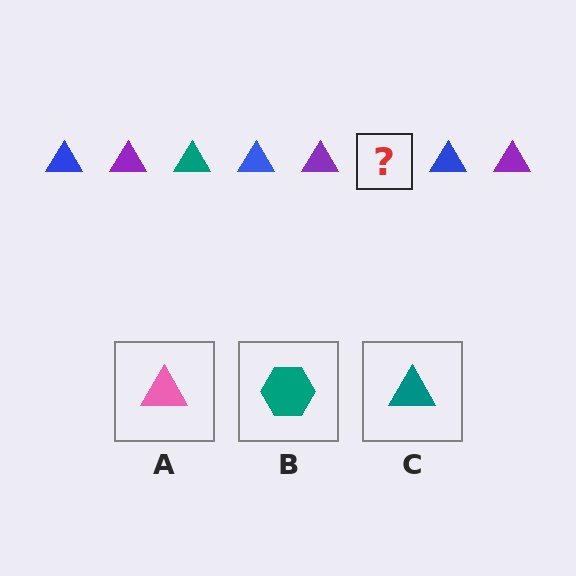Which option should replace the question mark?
Option C.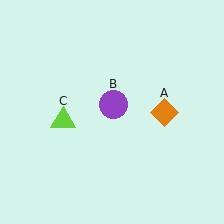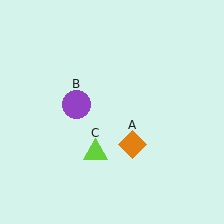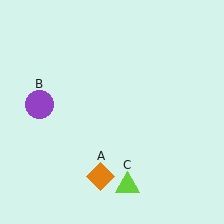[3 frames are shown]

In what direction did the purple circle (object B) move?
The purple circle (object B) moved left.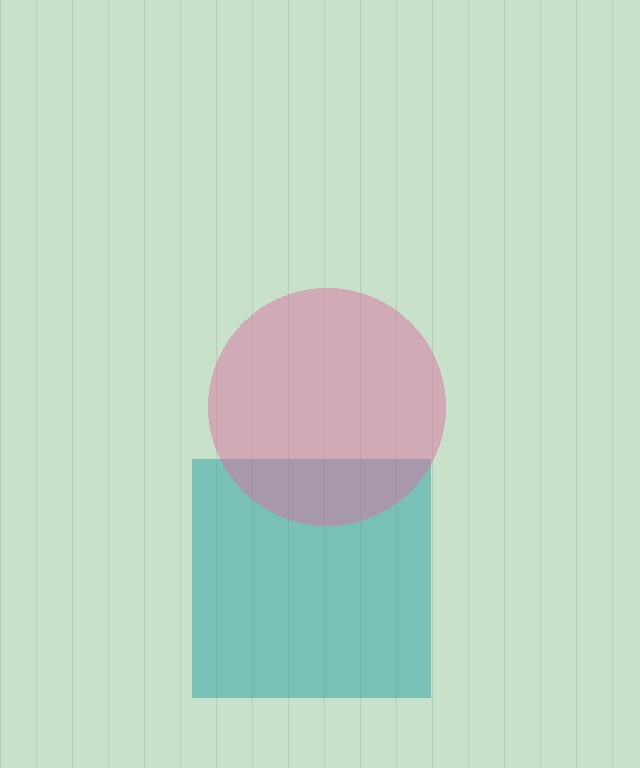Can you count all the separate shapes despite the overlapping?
Yes, there are 2 separate shapes.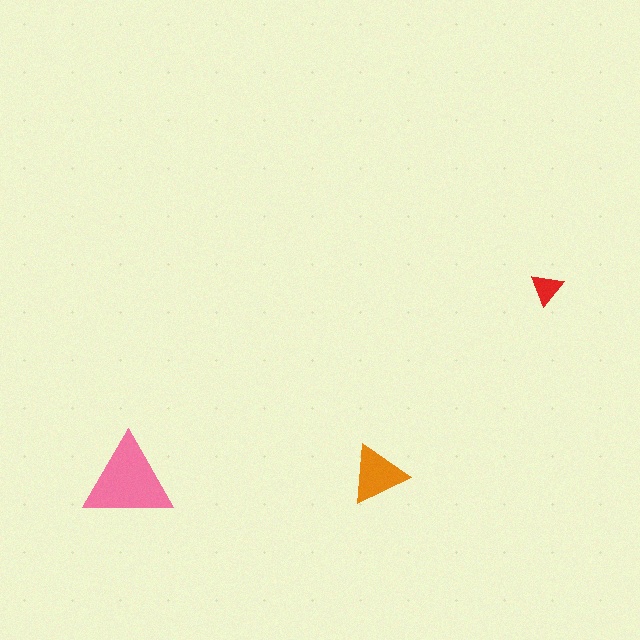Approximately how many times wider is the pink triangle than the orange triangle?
About 1.5 times wider.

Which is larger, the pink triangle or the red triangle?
The pink one.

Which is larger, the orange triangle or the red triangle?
The orange one.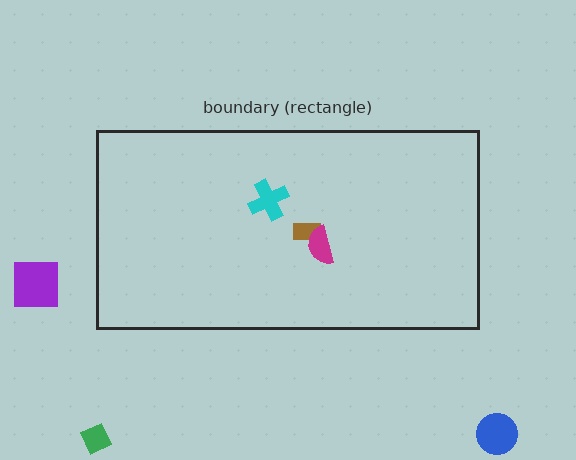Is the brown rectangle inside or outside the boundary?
Inside.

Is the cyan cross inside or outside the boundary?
Inside.